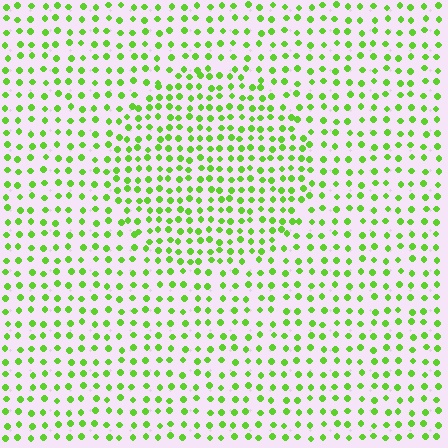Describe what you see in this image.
The image contains small lime elements arranged at two different densities. A circle-shaped region is visible where the elements are more densely packed than the surrounding area.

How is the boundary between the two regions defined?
The boundary is defined by a change in element density (approximately 1.5x ratio). All elements are the same color, size, and shape.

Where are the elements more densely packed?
The elements are more densely packed inside the circle boundary.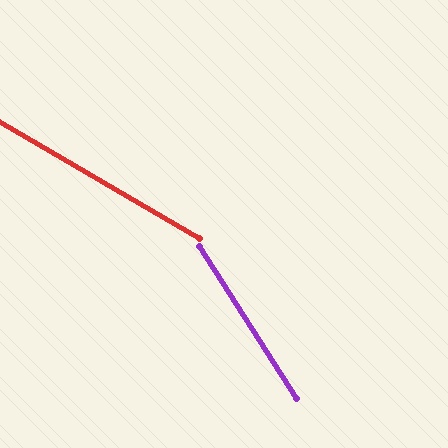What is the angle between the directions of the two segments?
Approximately 27 degrees.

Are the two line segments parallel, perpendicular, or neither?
Neither parallel nor perpendicular — they differ by about 27°.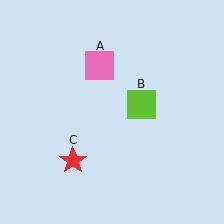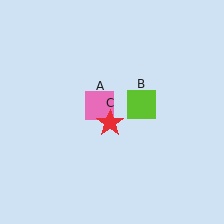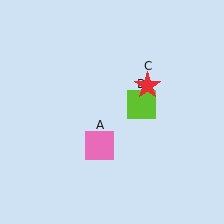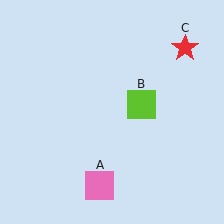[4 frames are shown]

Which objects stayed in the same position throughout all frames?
Lime square (object B) remained stationary.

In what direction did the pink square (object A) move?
The pink square (object A) moved down.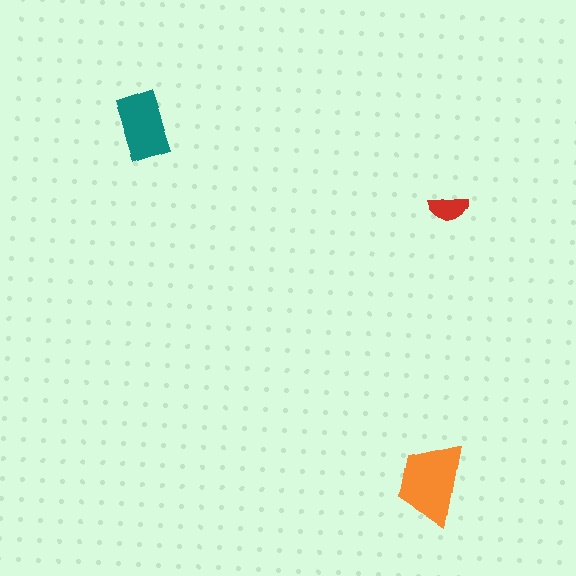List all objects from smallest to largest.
The red semicircle, the teal rectangle, the orange trapezoid.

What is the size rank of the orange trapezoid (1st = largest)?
1st.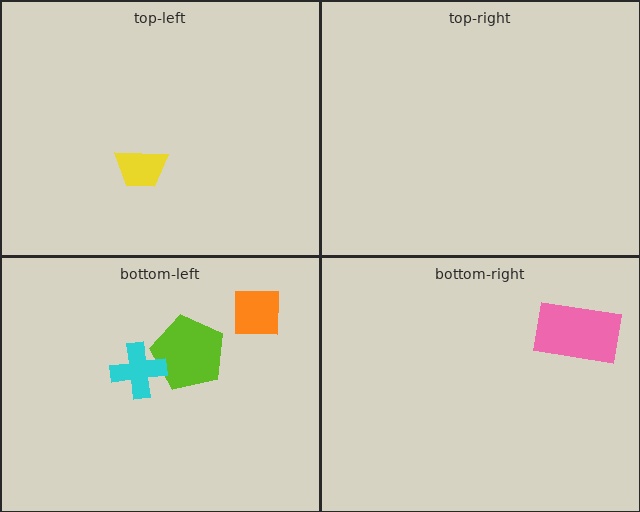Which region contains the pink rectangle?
The bottom-right region.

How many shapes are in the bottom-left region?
3.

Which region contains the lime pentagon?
The bottom-left region.